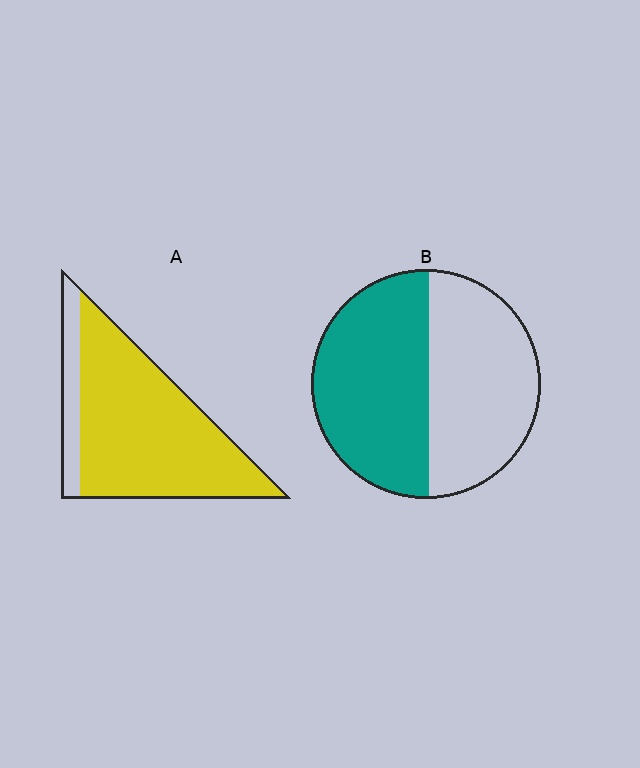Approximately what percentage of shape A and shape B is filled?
A is approximately 85% and B is approximately 50%.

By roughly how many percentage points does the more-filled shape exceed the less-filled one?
By roughly 35 percentage points (A over B).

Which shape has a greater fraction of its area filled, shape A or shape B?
Shape A.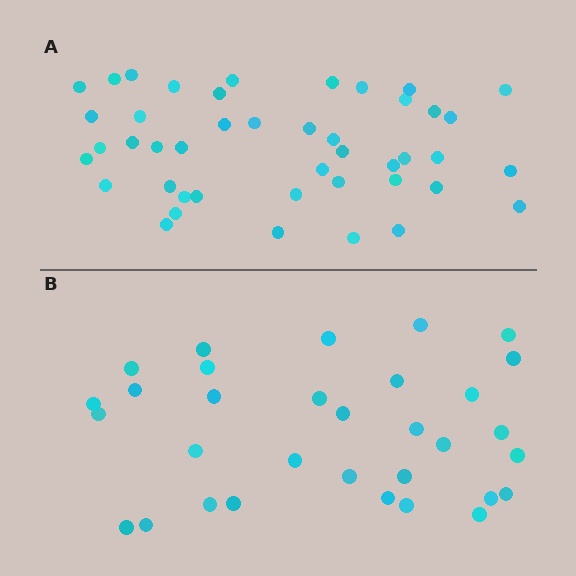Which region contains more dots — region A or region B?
Region A (the top region) has more dots.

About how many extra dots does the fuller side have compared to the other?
Region A has roughly 12 or so more dots than region B.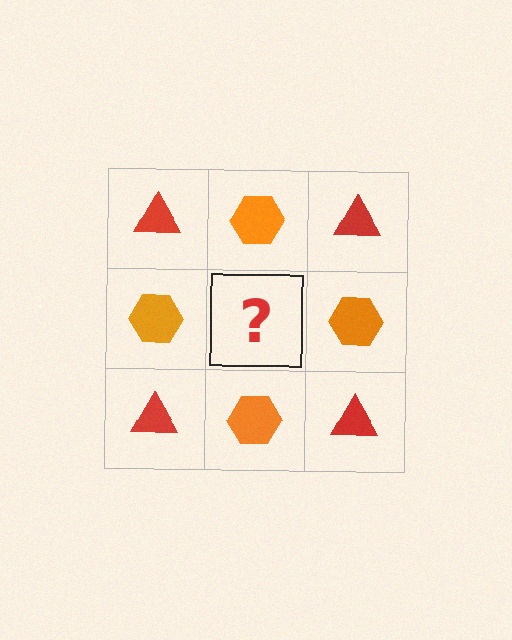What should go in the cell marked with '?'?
The missing cell should contain a red triangle.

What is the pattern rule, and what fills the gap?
The rule is that it alternates red triangle and orange hexagon in a checkerboard pattern. The gap should be filled with a red triangle.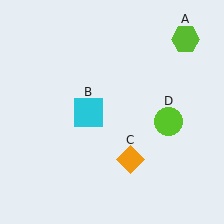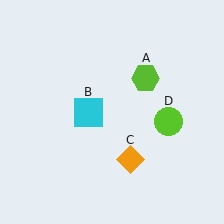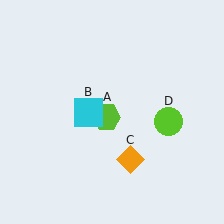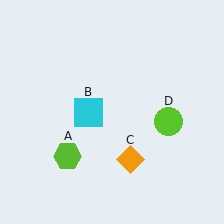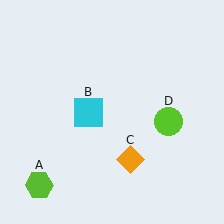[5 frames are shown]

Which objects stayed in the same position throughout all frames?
Cyan square (object B) and orange diamond (object C) and lime circle (object D) remained stationary.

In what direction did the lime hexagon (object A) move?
The lime hexagon (object A) moved down and to the left.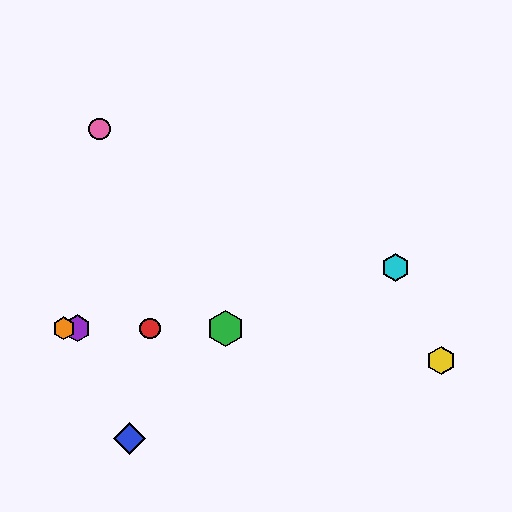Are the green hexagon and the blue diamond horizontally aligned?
No, the green hexagon is at y≈328 and the blue diamond is at y≈439.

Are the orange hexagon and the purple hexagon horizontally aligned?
Yes, both are at y≈328.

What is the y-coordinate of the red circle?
The red circle is at y≈328.